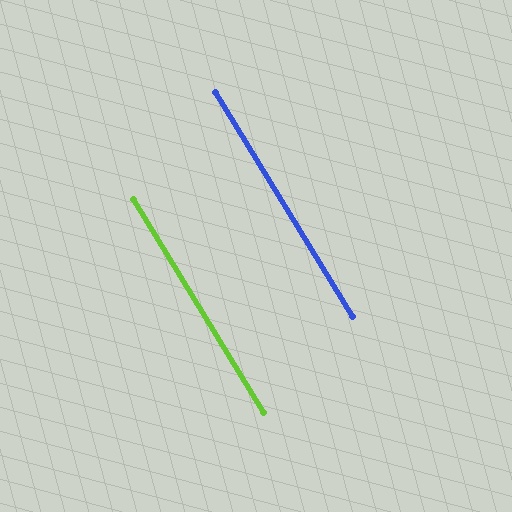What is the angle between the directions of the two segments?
Approximately 0 degrees.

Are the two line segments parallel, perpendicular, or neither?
Parallel — their directions differ by only 0.2°.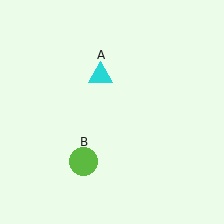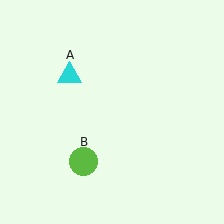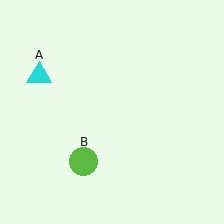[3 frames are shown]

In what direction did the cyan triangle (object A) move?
The cyan triangle (object A) moved left.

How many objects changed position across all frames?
1 object changed position: cyan triangle (object A).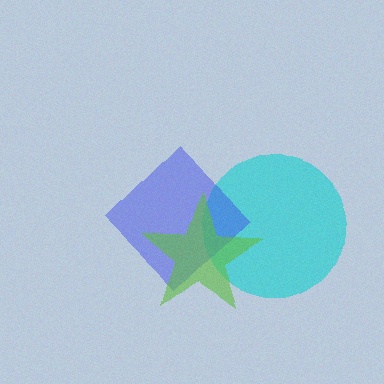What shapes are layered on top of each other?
The layered shapes are: a cyan circle, a blue diamond, a lime star.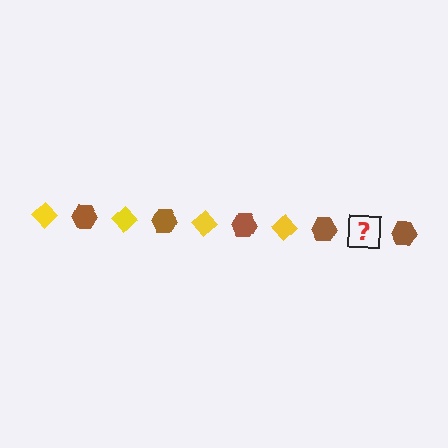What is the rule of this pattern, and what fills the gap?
The rule is that the pattern alternates between yellow diamond and brown hexagon. The gap should be filled with a yellow diamond.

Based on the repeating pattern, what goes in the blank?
The blank should be a yellow diamond.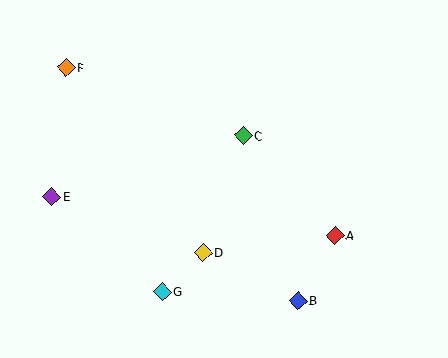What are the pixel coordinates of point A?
Point A is at (335, 235).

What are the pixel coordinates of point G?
Point G is at (162, 291).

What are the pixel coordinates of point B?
Point B is at (298, 301).